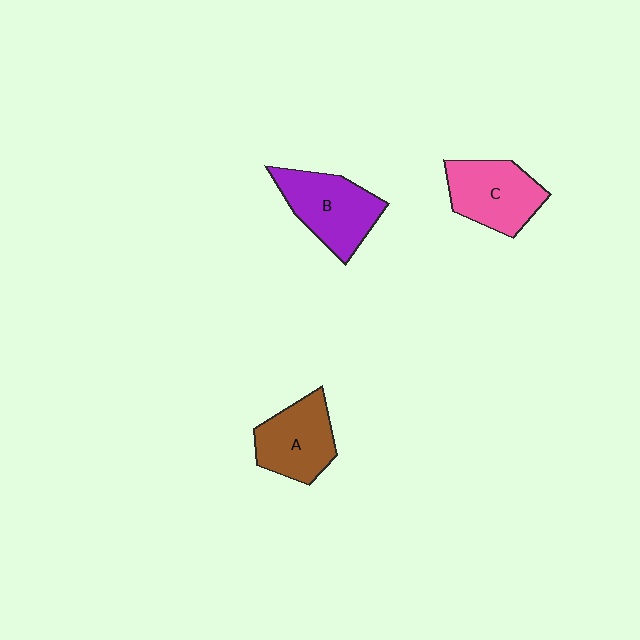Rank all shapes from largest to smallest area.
From largest to smallest: B (purple), C (pink), A (brown).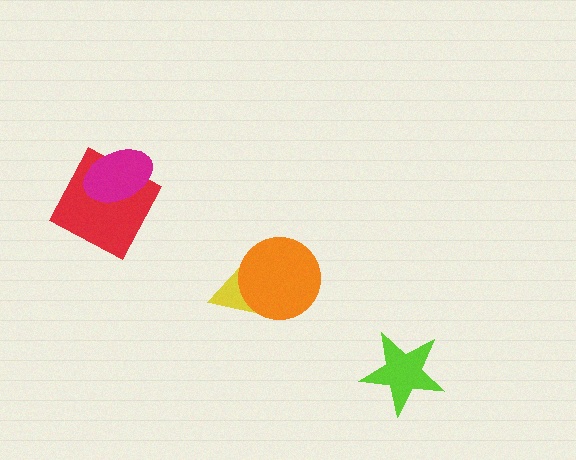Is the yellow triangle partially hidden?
Yes, it is partially covered by another shape.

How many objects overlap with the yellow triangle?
1 object overlaps with the yellow triangle.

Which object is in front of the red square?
The magenta ellipse is in front of the red square.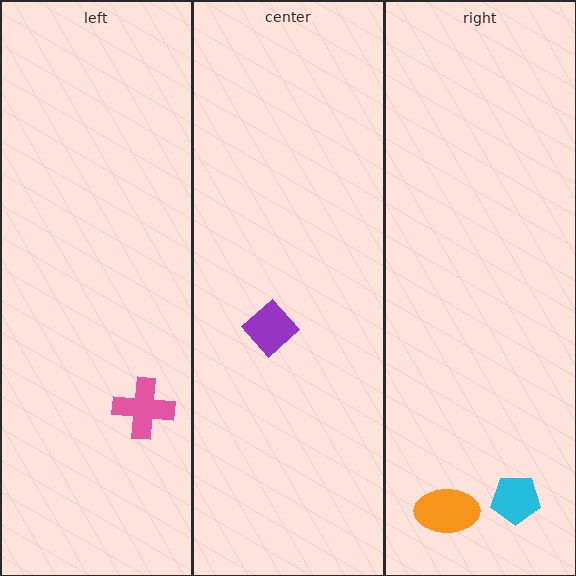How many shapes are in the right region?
2.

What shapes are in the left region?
The pink cross.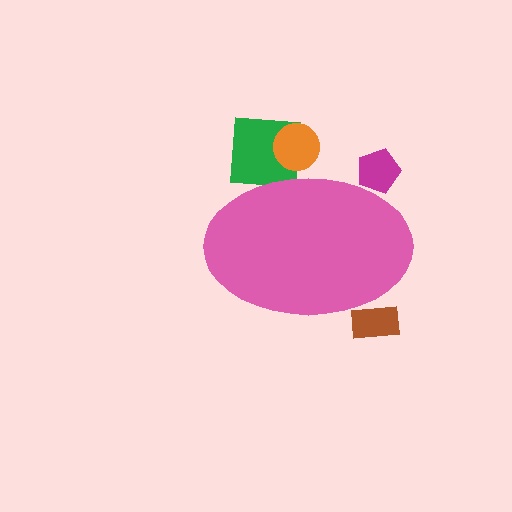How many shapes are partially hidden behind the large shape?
4 shapes are partially hidden.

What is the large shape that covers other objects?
A pink ellipse.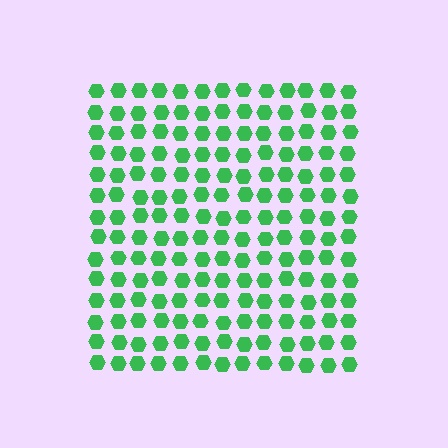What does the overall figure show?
The overall figure shows a square.